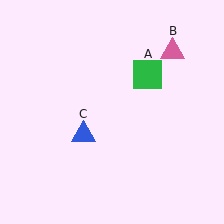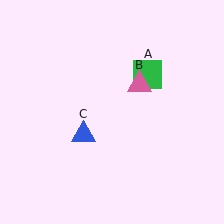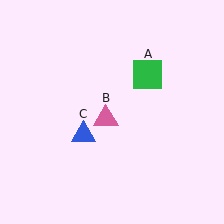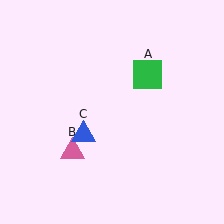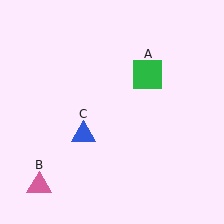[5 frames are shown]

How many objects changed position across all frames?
1 object changed position: pink triangle (object B).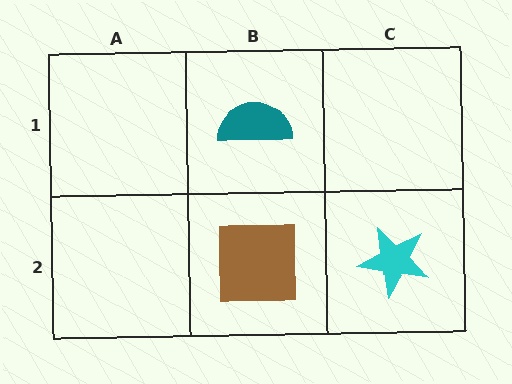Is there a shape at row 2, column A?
No, that cell is empty.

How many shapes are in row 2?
2 shapes.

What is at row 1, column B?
A teal semicircle.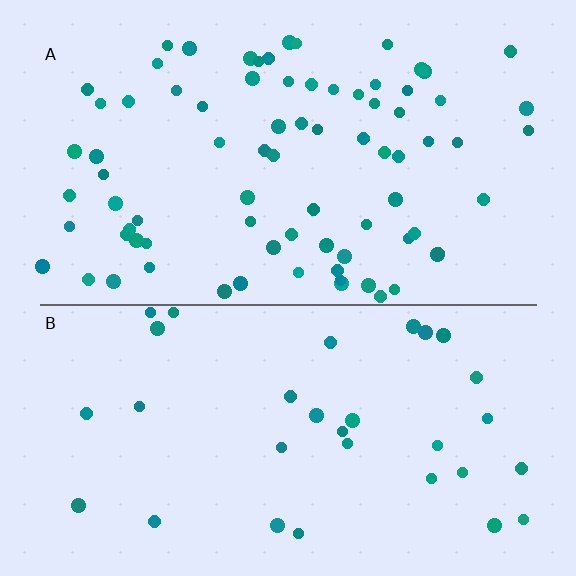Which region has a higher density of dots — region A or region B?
A (the top).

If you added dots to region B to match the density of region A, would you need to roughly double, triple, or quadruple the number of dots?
Approximately triple.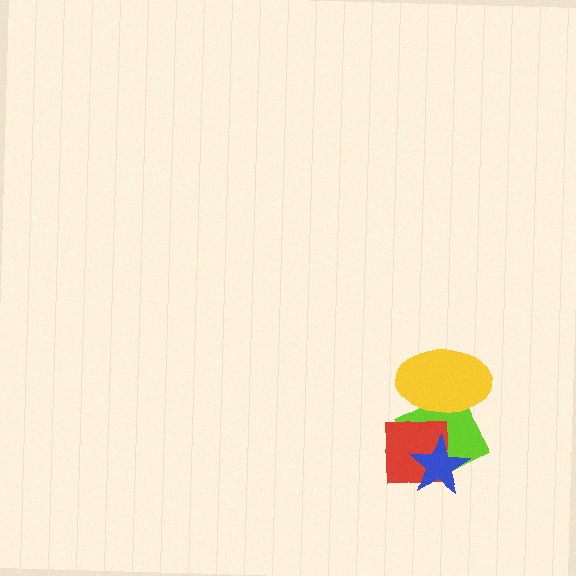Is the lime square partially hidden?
Yes, it is partially covered by another shape.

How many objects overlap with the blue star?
2 objects overlap with the blue star.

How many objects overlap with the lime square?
3 objects overlap with the lime square.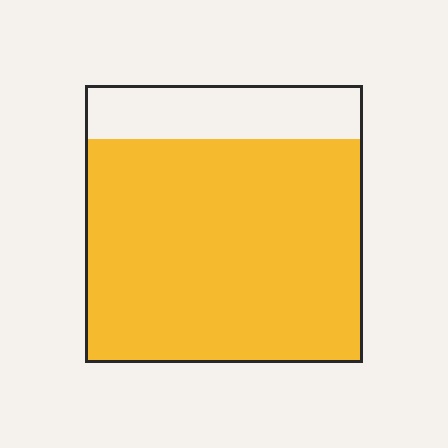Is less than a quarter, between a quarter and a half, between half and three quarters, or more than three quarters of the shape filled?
More than three quarters.